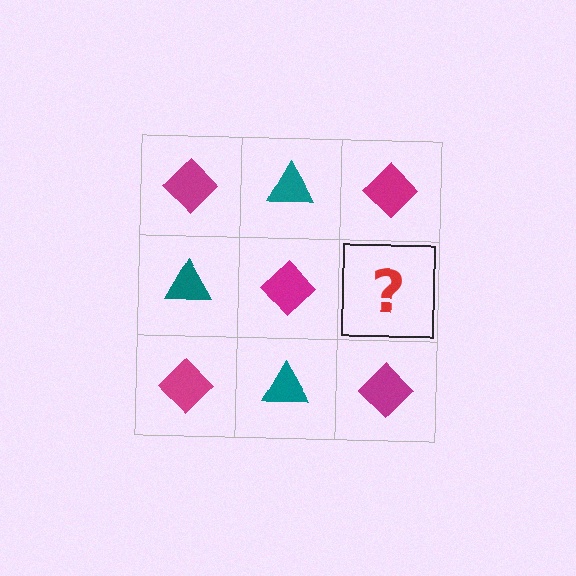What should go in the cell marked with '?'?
The missing cell should contain a teal triangle.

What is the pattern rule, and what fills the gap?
The rule is that it alternates magenta diamond and teal triangle in a checkerboard pattern. The gap should be filled with a teal triangle.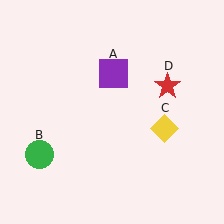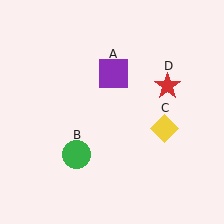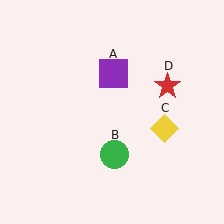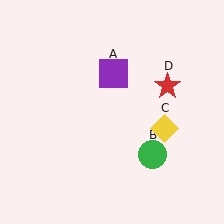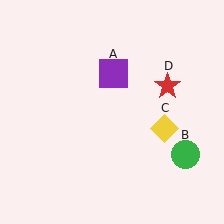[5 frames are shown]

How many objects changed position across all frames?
1 object changed position: green circle (object B).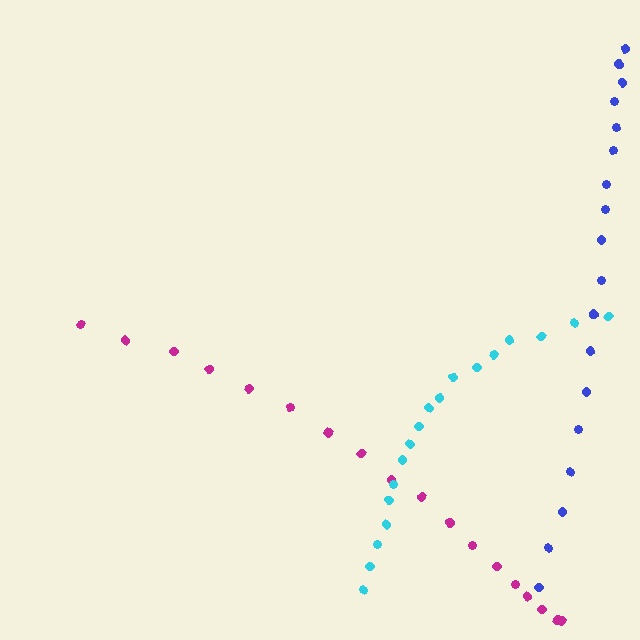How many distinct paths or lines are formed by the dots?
There are 3 distinct paths.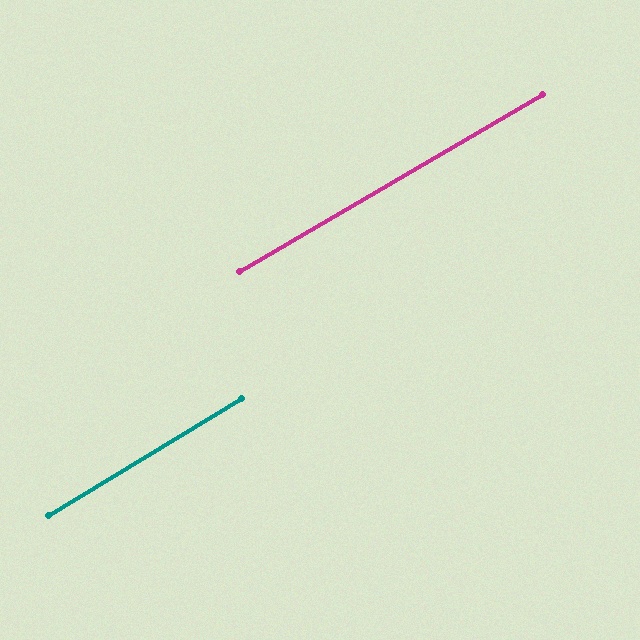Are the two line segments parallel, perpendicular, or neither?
Parallel — their directions differ by only 1.1°.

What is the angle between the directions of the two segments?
Approximately 1 degree.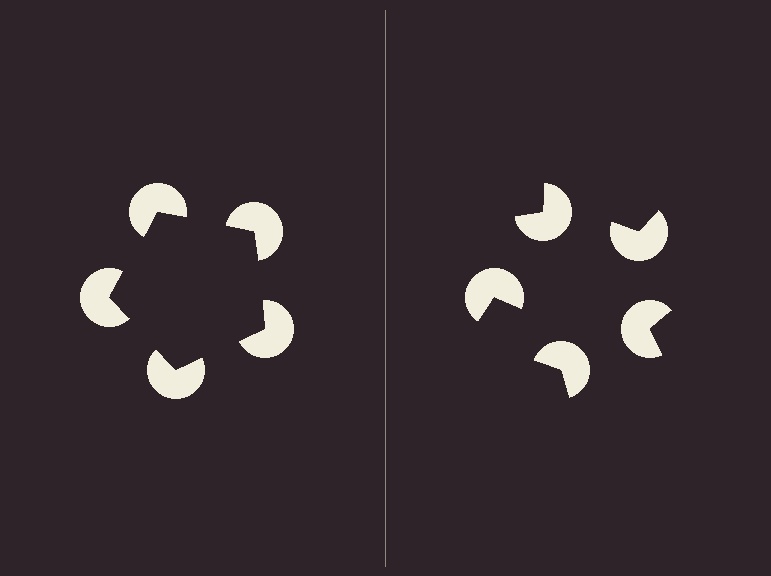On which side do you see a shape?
An illusory pentagon appears on the left side. On the right side the wedge cuts are rotated, so no coherent shape forms.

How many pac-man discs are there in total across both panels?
10 — 5 on each side.